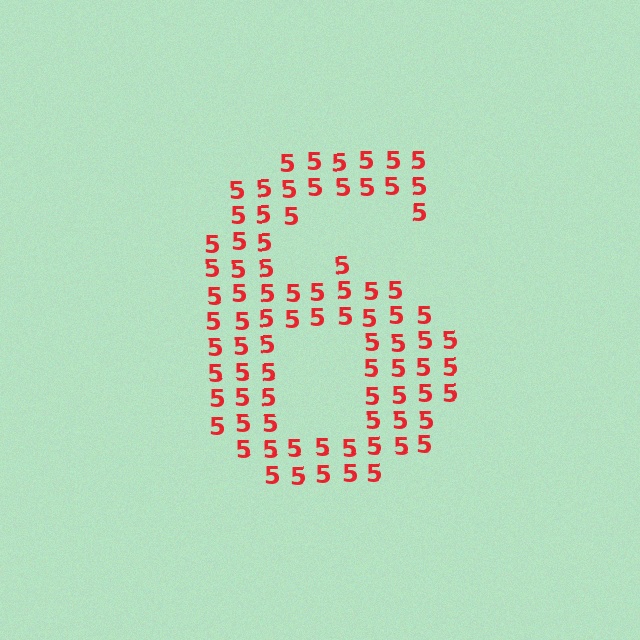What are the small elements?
The small elements are digit 5's.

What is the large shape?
The large shape is the digit 6.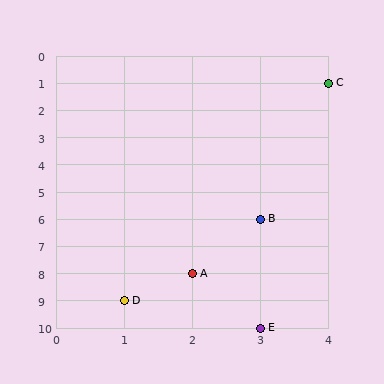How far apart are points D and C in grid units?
Points D and C are 3 columns and 8 rows apart (about 8.5 grid units diagonally).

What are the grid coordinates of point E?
Point E is at grid coordinates (3, 10).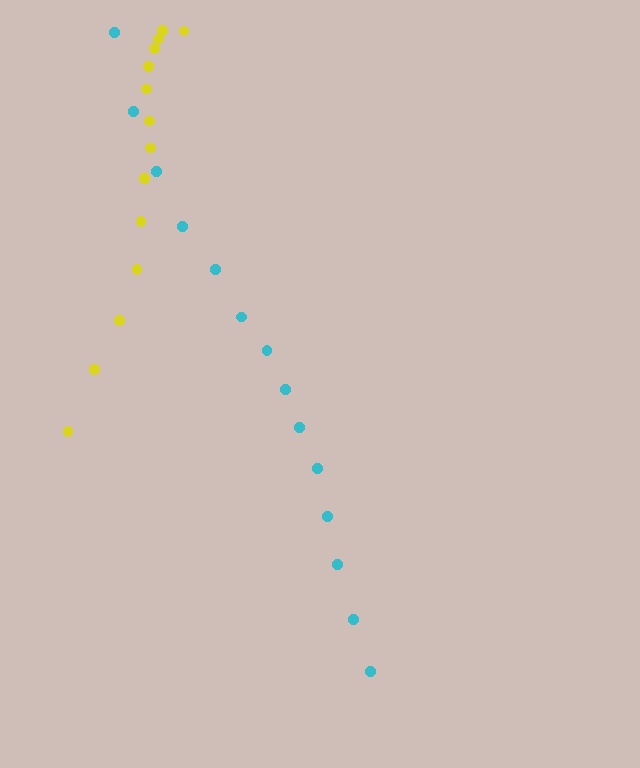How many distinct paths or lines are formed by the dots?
There are 2 distinct paths.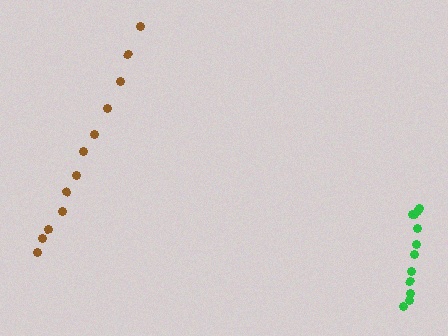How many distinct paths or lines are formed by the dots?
There are 2 distinct paths.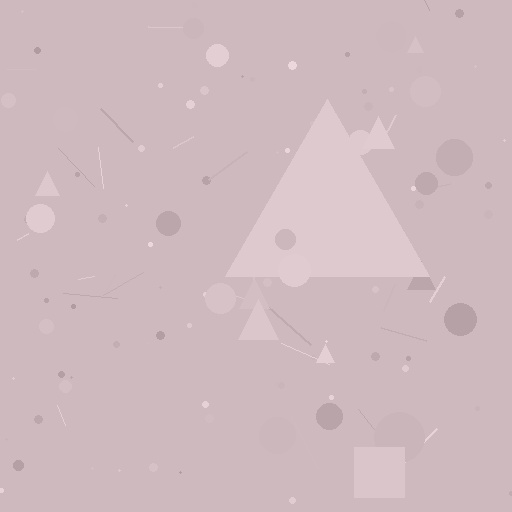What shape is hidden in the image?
A triangle is hidden in the image.